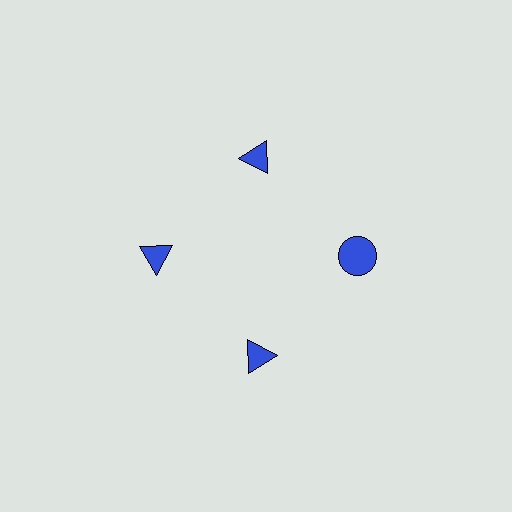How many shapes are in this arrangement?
There are 4 shapes arranged in a ring pattern.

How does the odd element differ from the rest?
It has a different shape: circle instead of triangle.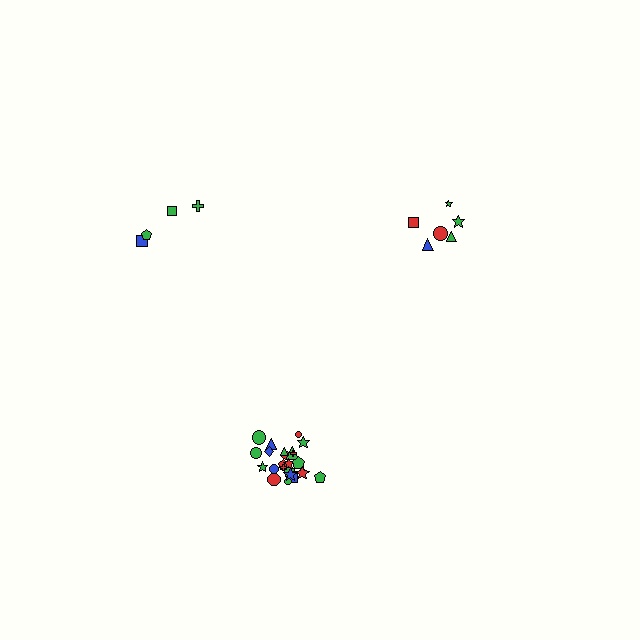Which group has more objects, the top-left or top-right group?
The top-right group.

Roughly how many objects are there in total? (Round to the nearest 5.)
Roughly 35 objects in total.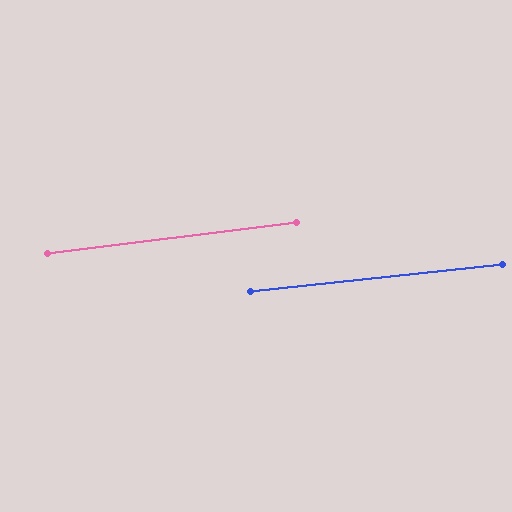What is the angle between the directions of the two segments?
Approximately 1 degree.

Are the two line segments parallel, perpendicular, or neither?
Parallel — their directions differ by only 1.1°.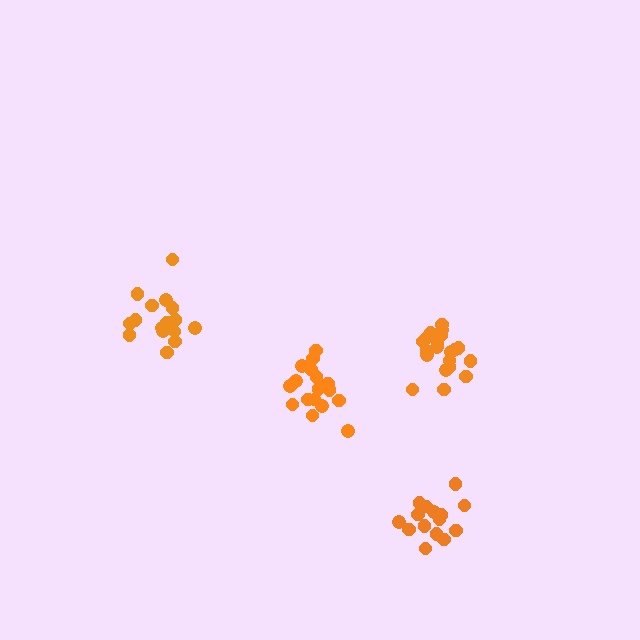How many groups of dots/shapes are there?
There are 4 groups.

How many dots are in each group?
Group 1: 20 dots, Group 2: 16 dots, Group 3: 18 dots, Group 4: 16 dots (70 total).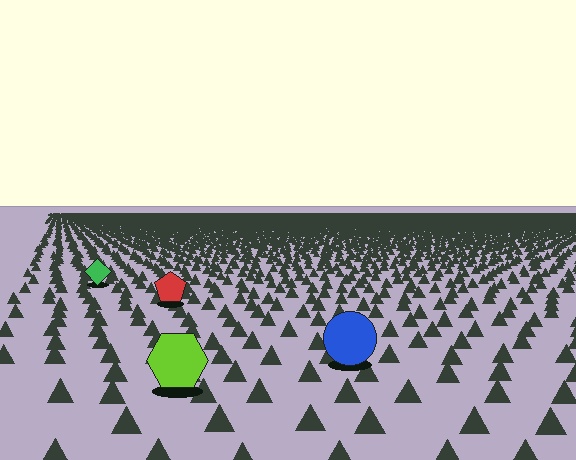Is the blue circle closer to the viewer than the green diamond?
Yes. The blue circle is closer — you can tell from the texture gradient: the ground texture is coarser near it.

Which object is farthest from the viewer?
The green diamond is farthest from the viewer. It appears smaller and the ground texture around it is denser.